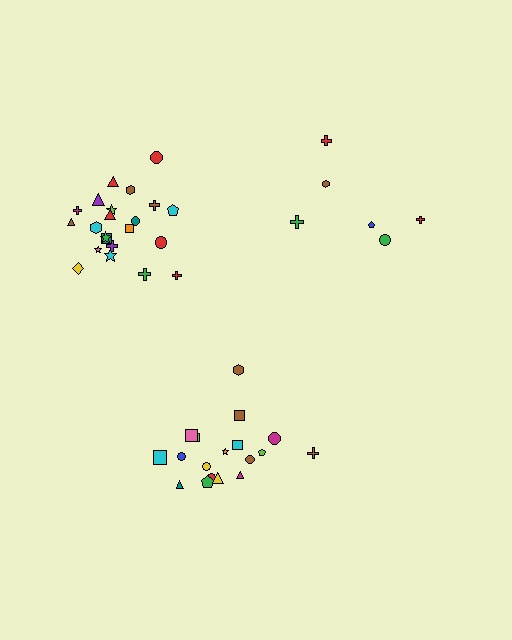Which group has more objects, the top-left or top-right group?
The top-left group.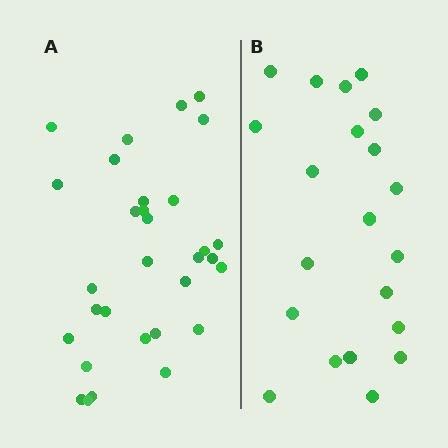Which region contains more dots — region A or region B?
Region A (the left region) has more dots.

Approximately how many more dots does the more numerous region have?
Region A has roughly 10 or so more dots than region B.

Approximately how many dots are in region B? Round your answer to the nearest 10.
About 20 dots. (The exact count is 21, which rounds to 20.)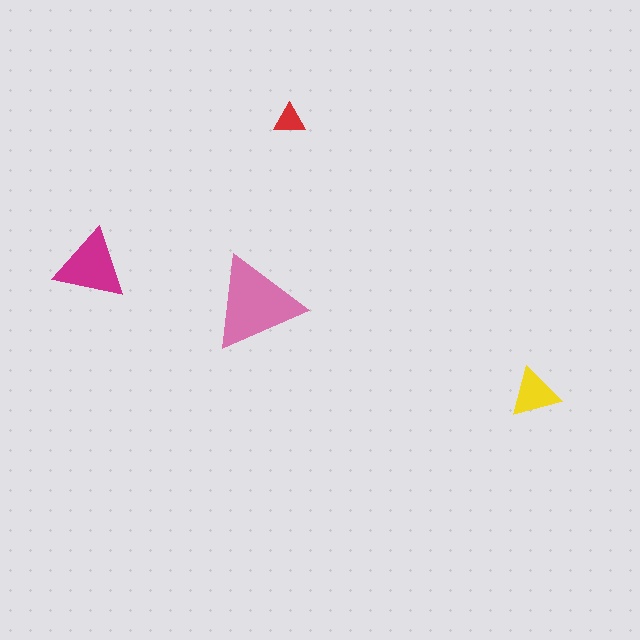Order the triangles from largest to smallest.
the pink one, the magenta one, the yellow one, the red one.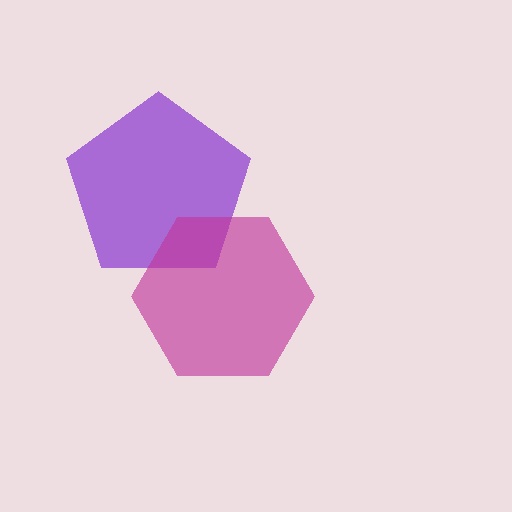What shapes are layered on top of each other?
The layered shapes are: a purple pentagon, a magenta hexagon.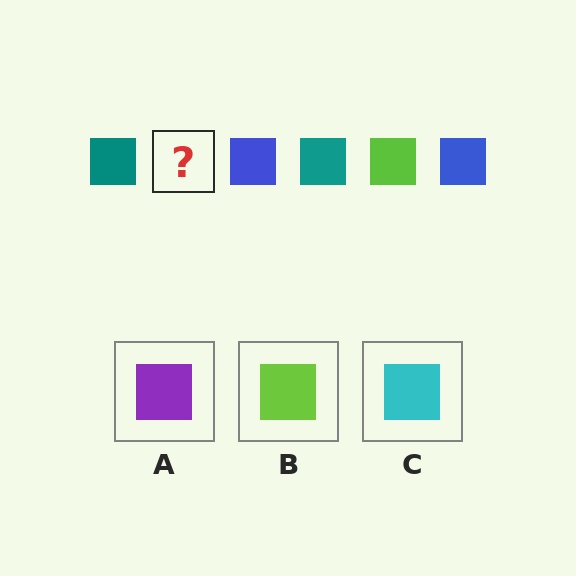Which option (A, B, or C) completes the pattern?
B.